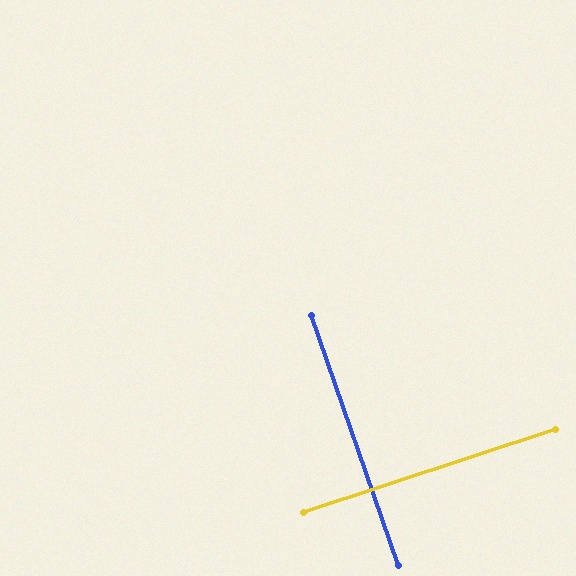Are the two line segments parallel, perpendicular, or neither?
Perpendicular — they meet at approximately 89°.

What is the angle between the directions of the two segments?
Approximately 89 degrees.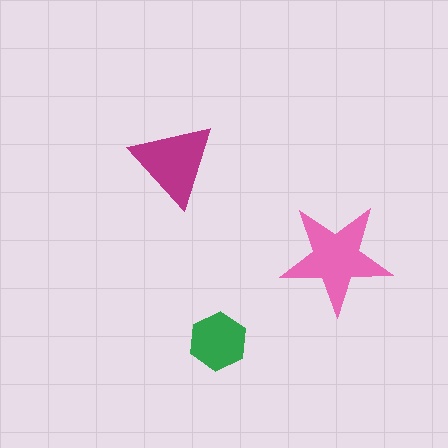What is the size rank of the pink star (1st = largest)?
1st.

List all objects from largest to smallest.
The pink star, the magenta triangle, the green hexagon.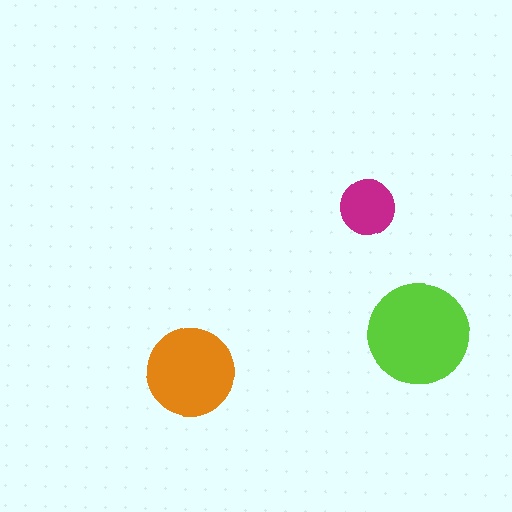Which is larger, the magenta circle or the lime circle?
The lime one.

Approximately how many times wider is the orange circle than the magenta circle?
About 1.5 times wider.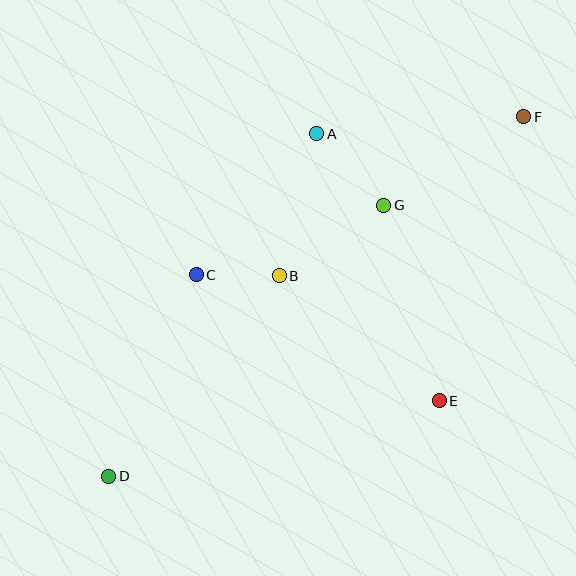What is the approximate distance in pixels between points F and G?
The distance between F and G is approximately 166 pixels.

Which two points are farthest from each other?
Points D and F are farthest from each other.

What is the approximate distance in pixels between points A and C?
The distance between A and C is approximately 185 pixels.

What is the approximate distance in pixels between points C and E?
The distance between C and E is approximately 274 pixels.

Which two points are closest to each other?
Points B and C are closest to each other.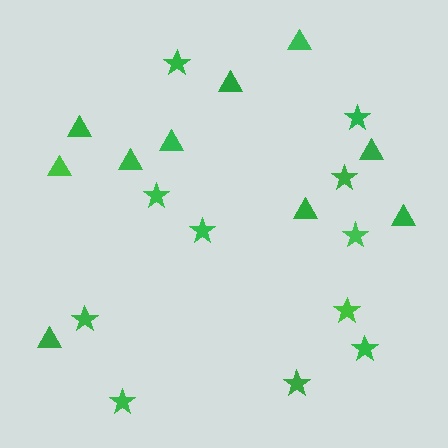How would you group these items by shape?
There are 2 groups: one group of stars (11) and one group of triangles (10).